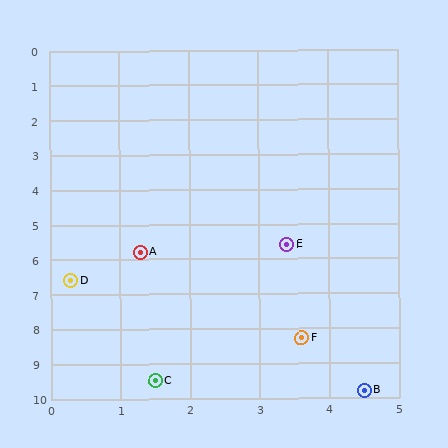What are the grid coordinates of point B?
Point B is at approximately (4.5, 9.8).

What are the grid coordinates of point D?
Point D is at approximately (0.3, 6.6).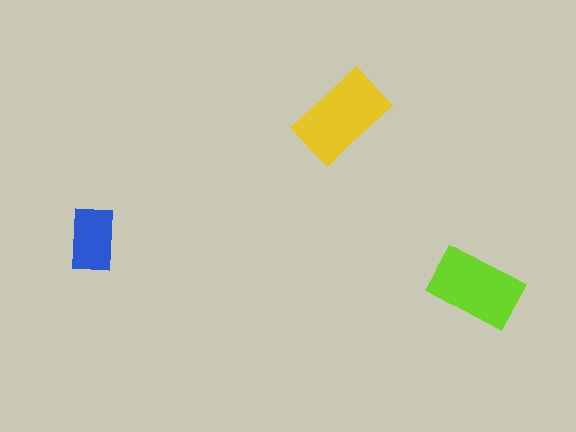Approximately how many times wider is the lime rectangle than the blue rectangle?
About 1.5 times wider.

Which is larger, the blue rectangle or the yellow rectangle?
The yellow one.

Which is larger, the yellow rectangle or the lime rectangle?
The yellow one.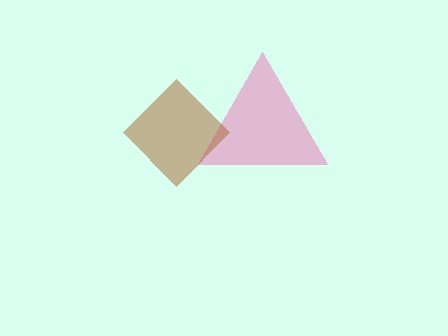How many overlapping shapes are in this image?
There are 2 overlapping shapes in the image.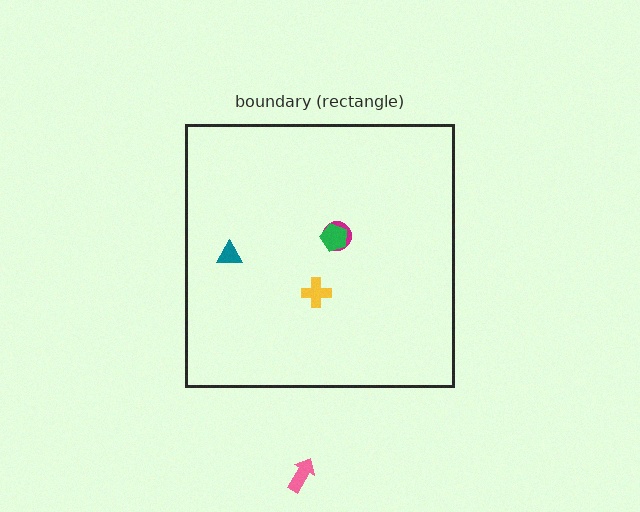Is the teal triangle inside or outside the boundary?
Inside.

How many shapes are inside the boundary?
4 inside, 1 outside.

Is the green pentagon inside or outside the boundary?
Inside.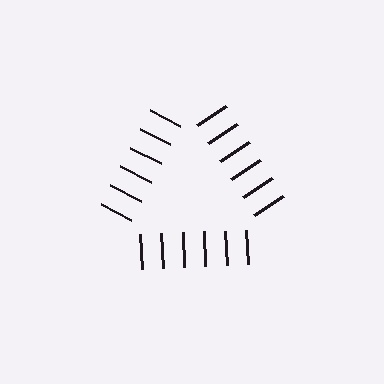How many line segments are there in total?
18 — 6 along each of the 3 edges.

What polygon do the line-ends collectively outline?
An illusory triangle — the line segments terminate on its edges but no continuous stroke is drawn.